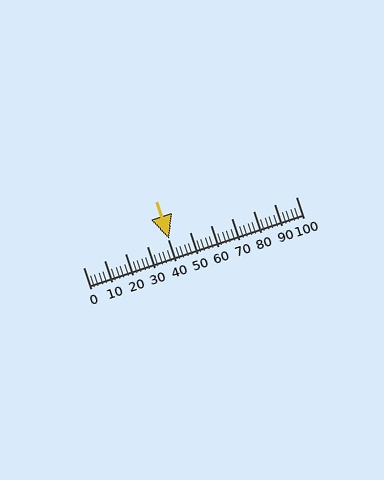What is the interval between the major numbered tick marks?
The major tick marks are spaced 10 units apart.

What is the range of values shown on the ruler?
The ruler shows values from 0 to 100.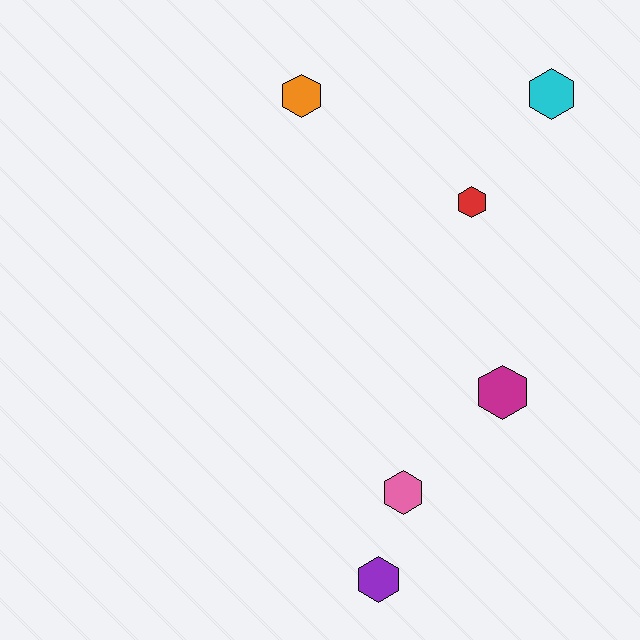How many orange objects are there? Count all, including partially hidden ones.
There is 1 orange object.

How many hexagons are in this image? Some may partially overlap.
There are 6 hexagons.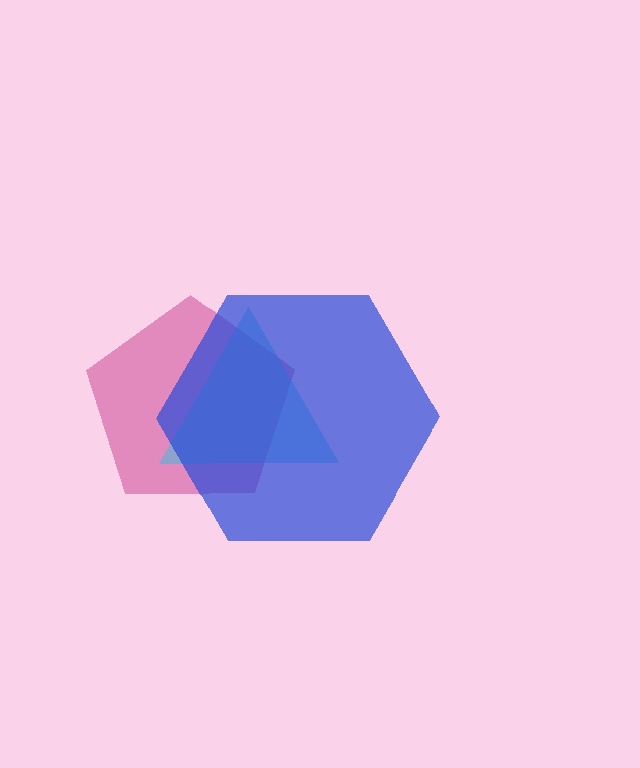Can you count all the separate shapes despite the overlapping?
Yes, there are 3 separate shapes.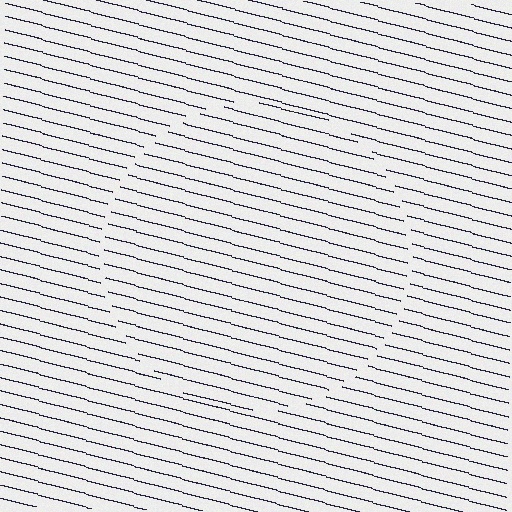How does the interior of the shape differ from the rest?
The interior of the shape contains the same grating, shifted by half a period — the contour is defined by the phase discontinuity where line-ends from the inner and outer gratings abut.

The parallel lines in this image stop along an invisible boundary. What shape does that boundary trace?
An illusory circle. The interior of the shape contains the same grating, shifted by half a period — the contour is defined by the phase discontinuity where line-ends from the inner and outer gratings abut.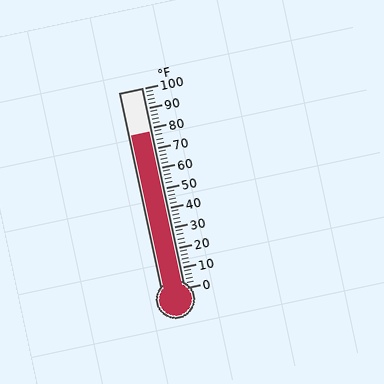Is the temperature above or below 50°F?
The temperature is above 50°F.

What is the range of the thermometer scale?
The thermometer scale ranges from 0°F to 100°F.